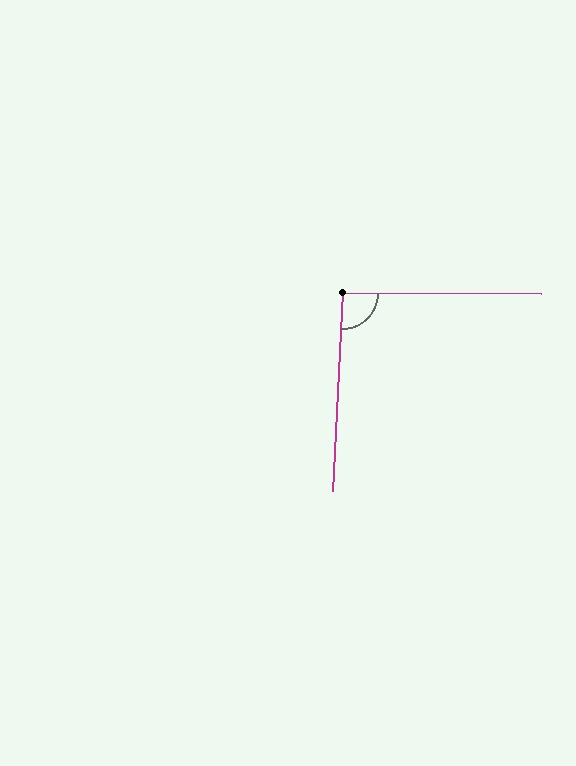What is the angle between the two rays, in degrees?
Approximately 93 degrees.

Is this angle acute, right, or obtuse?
It is approximately a right angle.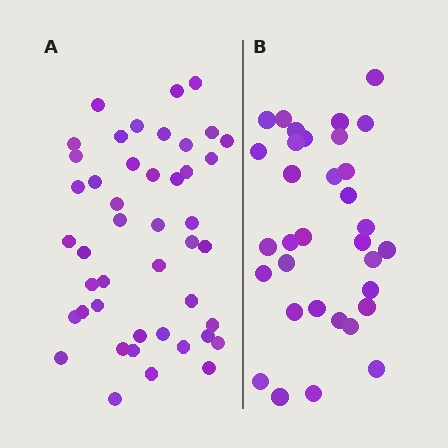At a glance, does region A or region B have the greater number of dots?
Region A (the left region) has more dots.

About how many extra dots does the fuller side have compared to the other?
Region A has roughly 12 or so more dots than region B.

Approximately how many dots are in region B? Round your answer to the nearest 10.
About 30 dots. (The exact count is 33, which rounds to 30.)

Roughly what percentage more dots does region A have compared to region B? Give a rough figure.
About 35% more.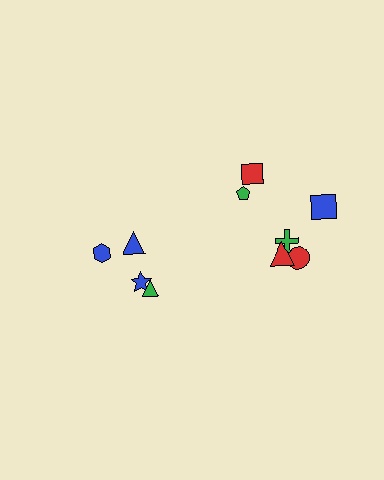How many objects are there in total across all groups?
There are 10 objects.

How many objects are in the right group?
There are 6 objects.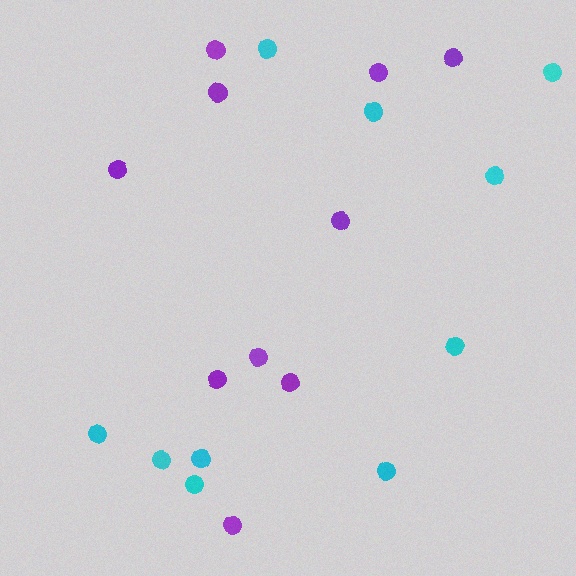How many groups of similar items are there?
There are 2 groups: one group of purple circles (10) and one group of cyan circles (10).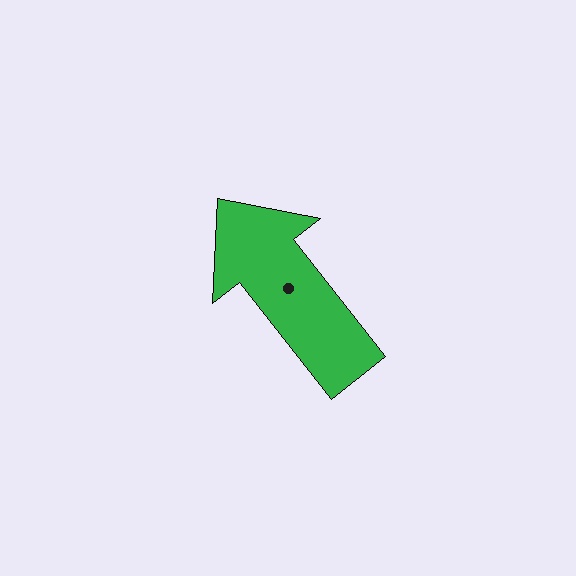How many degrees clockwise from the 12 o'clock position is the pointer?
Approximately 322 degrees.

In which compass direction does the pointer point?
Northwest.